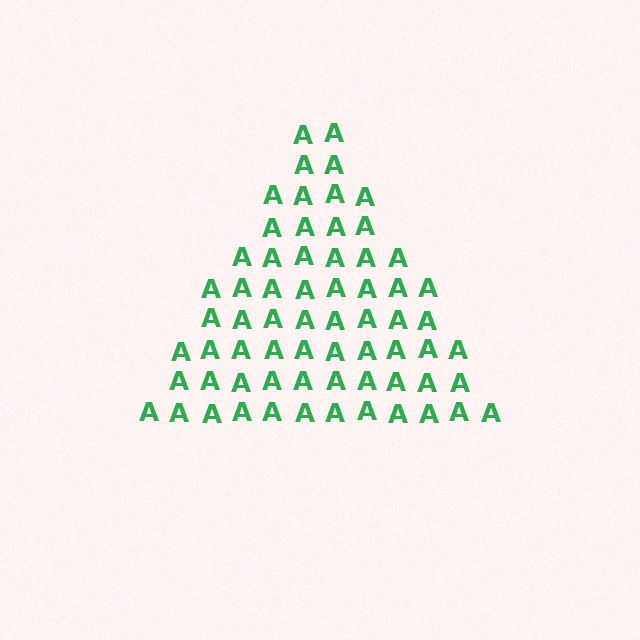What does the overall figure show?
The overall figure shows a triangle.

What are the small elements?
The small elements are letter A's.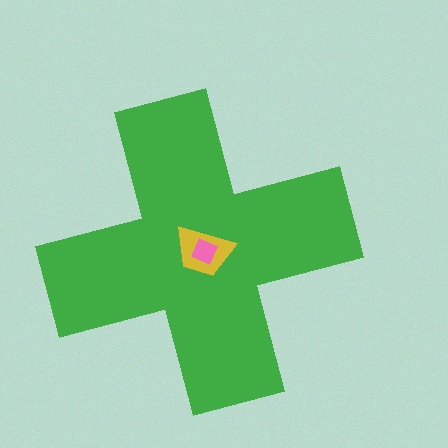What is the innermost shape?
The pink diamond.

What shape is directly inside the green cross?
The yellow trapezoid.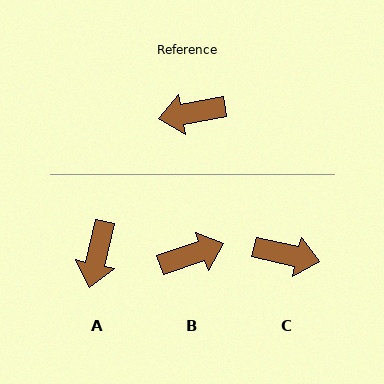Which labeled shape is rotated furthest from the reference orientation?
B, about 171 degrees away.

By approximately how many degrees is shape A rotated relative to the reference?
Approximately 67 degrees counter-clockwise.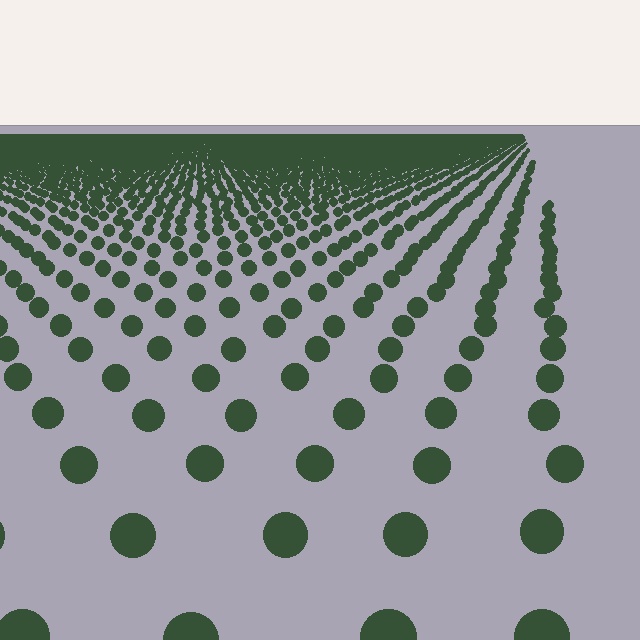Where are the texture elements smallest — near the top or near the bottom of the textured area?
Near the top.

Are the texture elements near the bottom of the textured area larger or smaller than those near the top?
Larger. Near the bottom, elements are closer to the viewer and appear at a bigger on-screen size.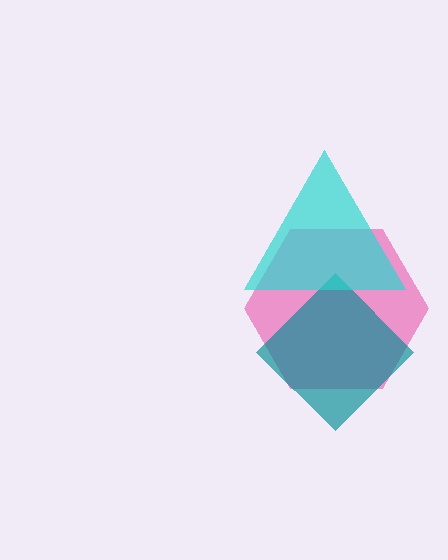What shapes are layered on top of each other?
The layered shapes are: a pink hexagon, a teal diamond, a cyan triangle.